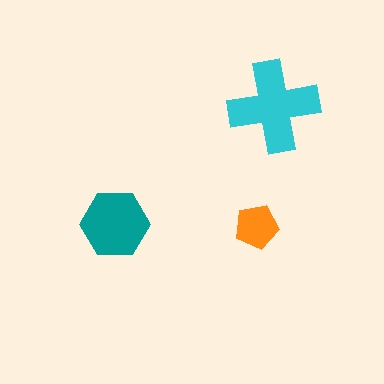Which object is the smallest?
The orange pentagon.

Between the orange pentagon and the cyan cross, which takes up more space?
The cyan cross.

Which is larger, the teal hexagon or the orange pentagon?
The teal hexagon.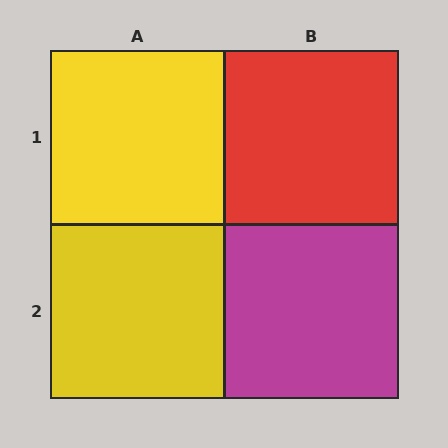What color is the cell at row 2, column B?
Magenta.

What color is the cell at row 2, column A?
Yellow.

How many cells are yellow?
2 cells are yellow.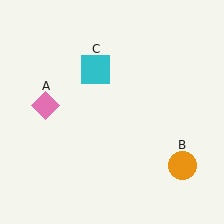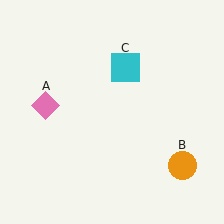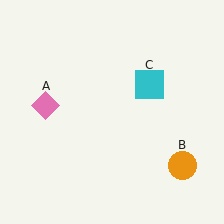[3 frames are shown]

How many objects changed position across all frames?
1 object changed position: cyan square (object C).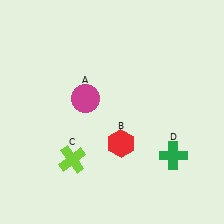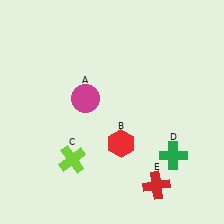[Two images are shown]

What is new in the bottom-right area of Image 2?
A red cross (E) was added in the bottom-right area of Image 2.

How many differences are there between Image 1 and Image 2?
There is 1 difference between the two images.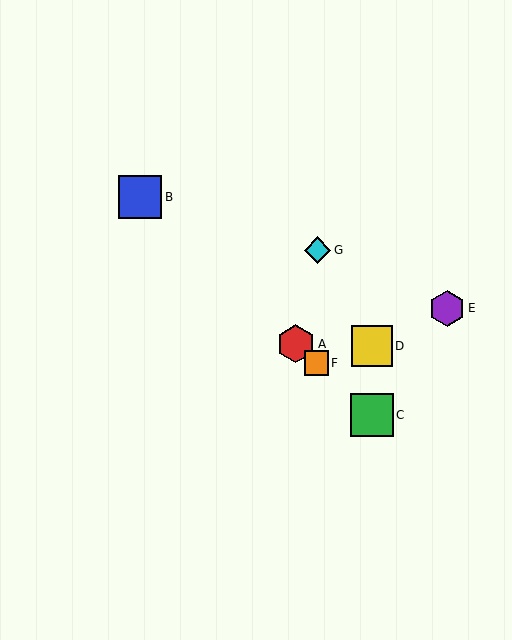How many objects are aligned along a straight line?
4 objects (A, B, C, F) are aligned along a straight line.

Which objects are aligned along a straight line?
Objects A, B, C, F are aligned along a straight line.